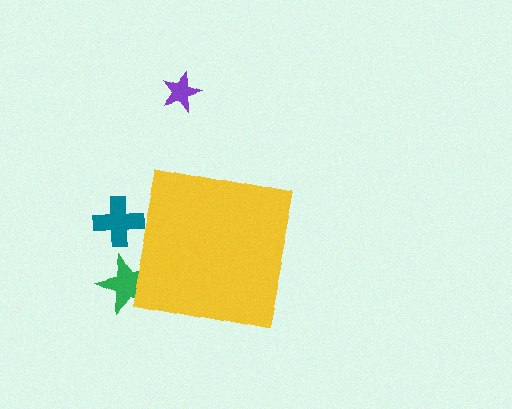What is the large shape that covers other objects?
A yellow square.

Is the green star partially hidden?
Yes, the green star is partially hidden behind the yellow square.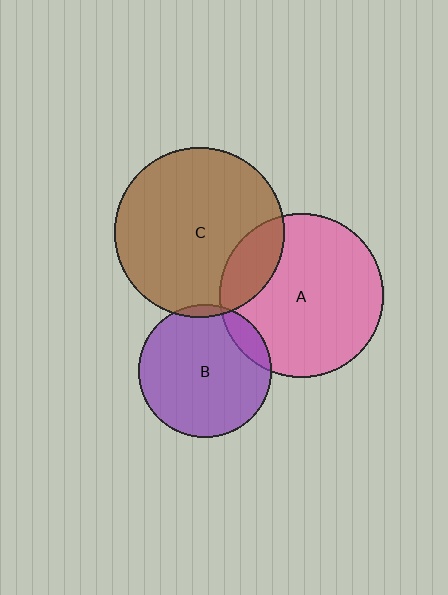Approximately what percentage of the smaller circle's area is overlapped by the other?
Approximately 5%.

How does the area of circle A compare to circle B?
Approximately 1.5 times.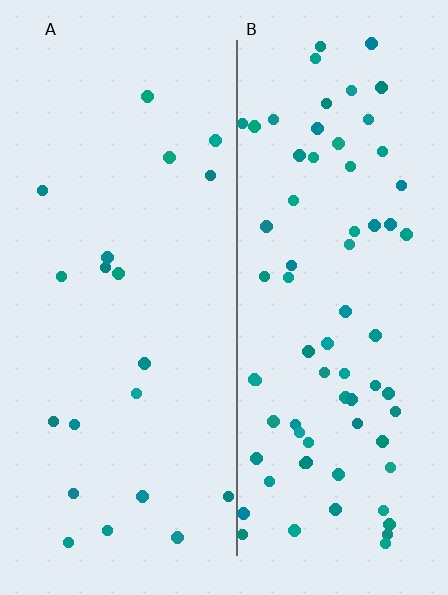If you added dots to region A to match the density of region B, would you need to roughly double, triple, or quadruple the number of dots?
Approximately quadruple.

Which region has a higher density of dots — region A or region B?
B (the right).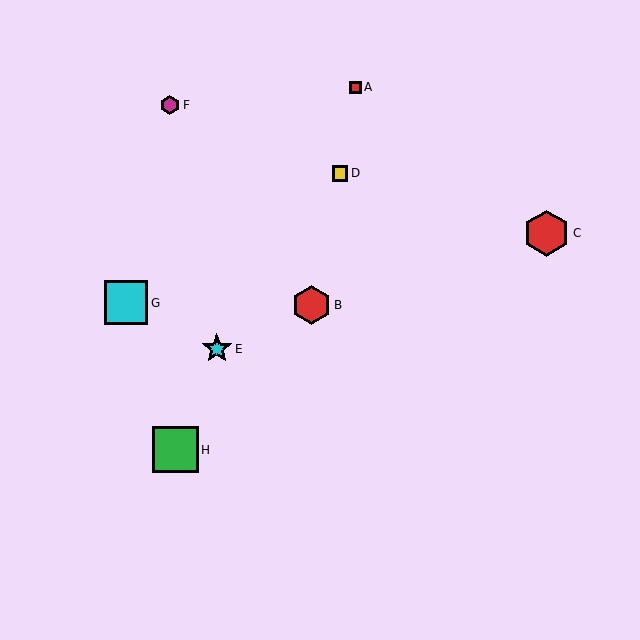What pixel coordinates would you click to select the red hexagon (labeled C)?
Click at (547, 233) to select the red hexagon C.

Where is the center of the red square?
The center of the red square is at (355, 87).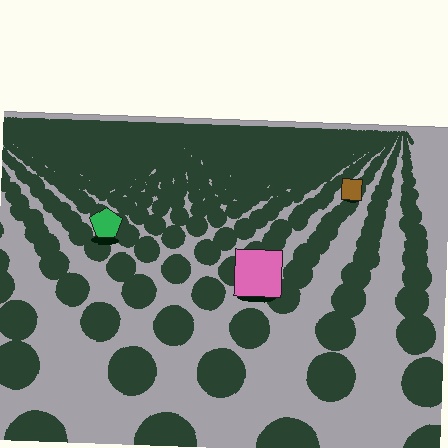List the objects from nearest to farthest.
From nearest to farthest: the pink square, the green pentagon, the brown square.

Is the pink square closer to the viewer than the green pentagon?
Yes. The pink square is closer — you can tell from the texture gradient: the ground texture is coarser near it.